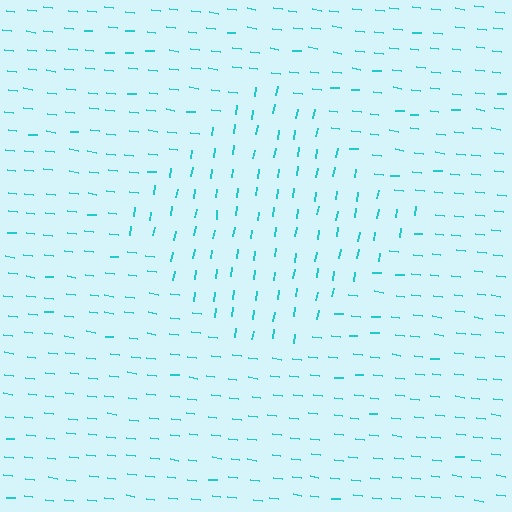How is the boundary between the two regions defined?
The boundary is defined purely by a change in line orientation (approximately 88 degrees difference). All lines are the same color and thickness.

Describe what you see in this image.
The image is filled with small cyan line segments. A diamond region in the image has lines oriented differently from the surrounding lines, creating a visible texture boundary.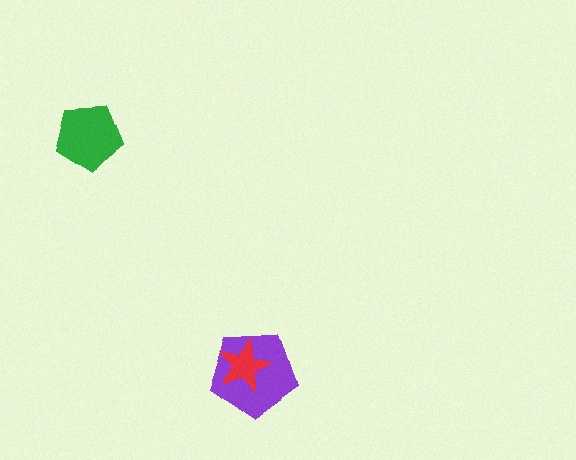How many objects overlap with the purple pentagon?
1 object overlaps with the purple pentagon.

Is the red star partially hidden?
No, no other shape covers it.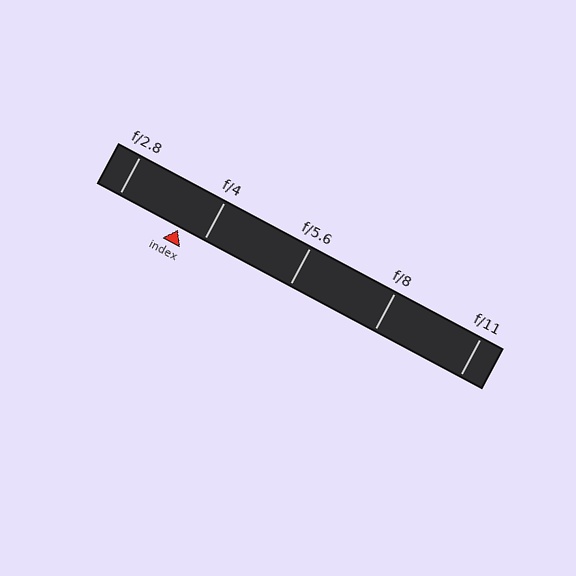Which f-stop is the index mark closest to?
The index mark is closest to f/4.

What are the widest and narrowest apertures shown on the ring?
The widest aperture shown is f/2.8 and the narrowest is f/11.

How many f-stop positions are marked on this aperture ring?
There are 5 f-stop positions marked.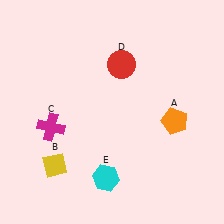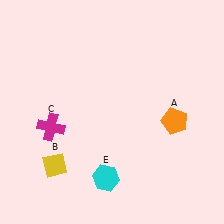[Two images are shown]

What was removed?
The red circle (D) was removed in Image 2.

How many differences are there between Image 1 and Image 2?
There is 1 difference between the two images.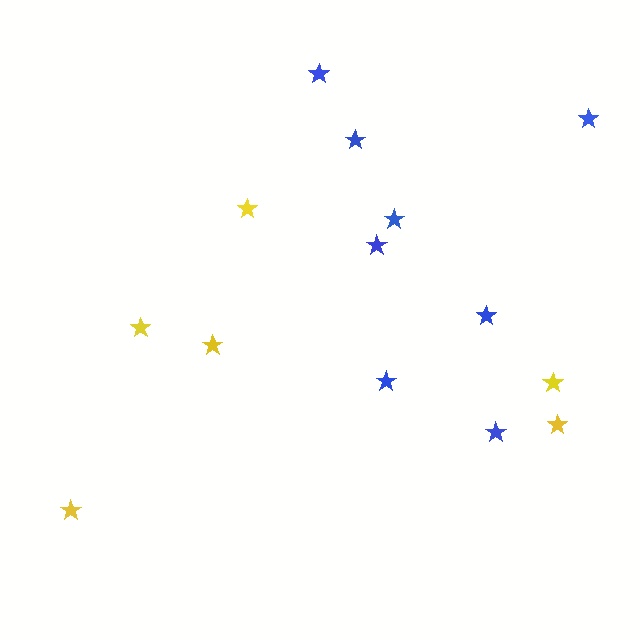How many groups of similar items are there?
There are 2 groups: one group of blue stars (8) and one group of yellow stars (6).